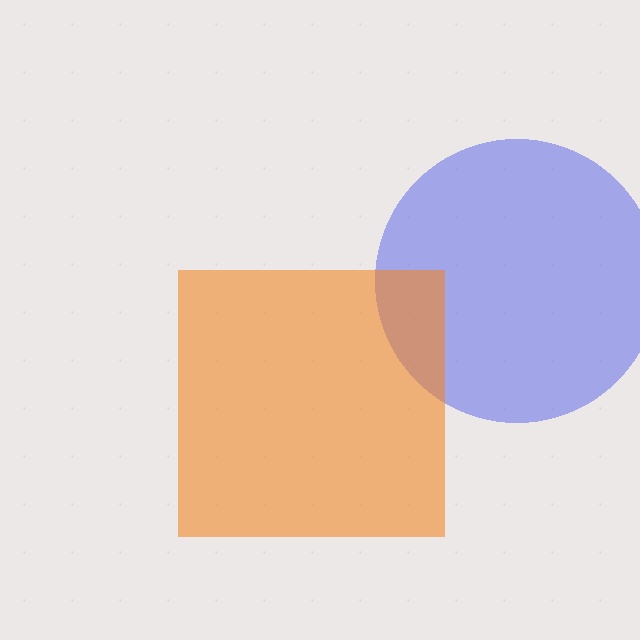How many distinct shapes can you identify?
There are 2 distinct shapes: a blue circle, an orange square.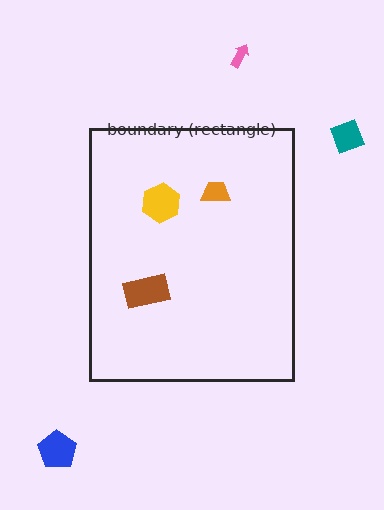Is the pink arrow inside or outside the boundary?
Outside.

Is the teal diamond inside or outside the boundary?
Outside.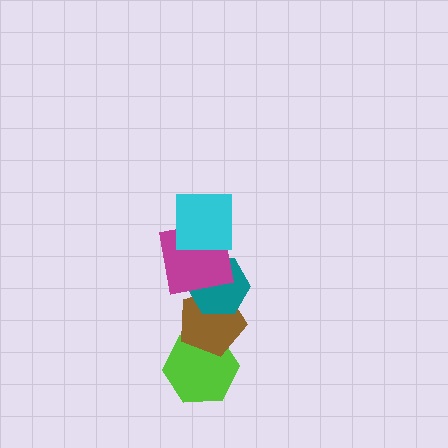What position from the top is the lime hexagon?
The lime hexagon is 5th from the top.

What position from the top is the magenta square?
The magenta square is 2nd from the top.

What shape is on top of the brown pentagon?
The teal hexagon is on top of the brown pentagon.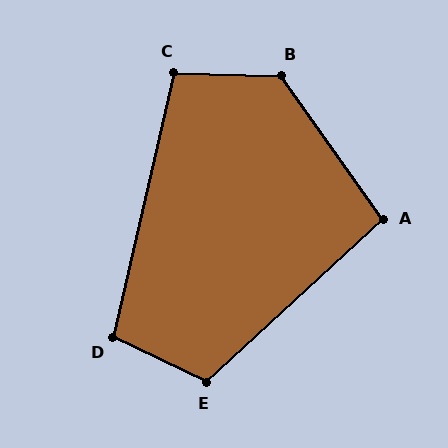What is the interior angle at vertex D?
Approximately 102 degrees (obtuse).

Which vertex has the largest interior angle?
B, at approximately 127 degrees.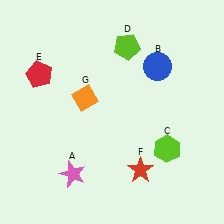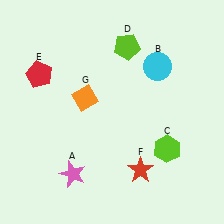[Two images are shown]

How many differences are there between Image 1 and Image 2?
There is 1 difference between the two images.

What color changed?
The circle (B) changed from blue in Image 1 to cyan in Image 2.